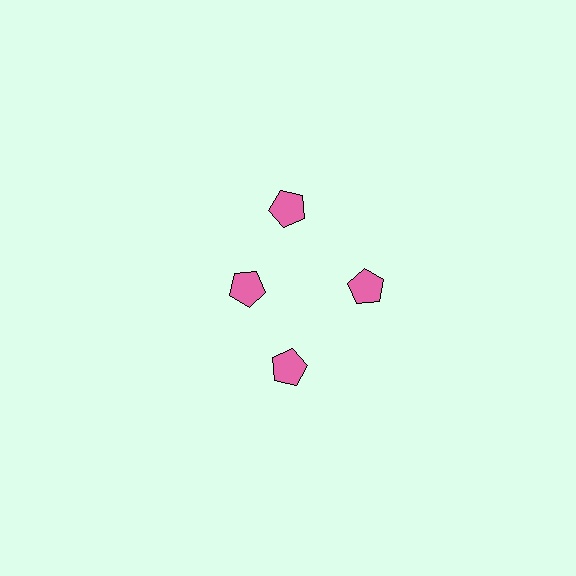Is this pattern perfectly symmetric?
No. The 4 pink pentagons are arranged in a ring, but one element near the 9 o'clock position is pulled inward toward the center, breaking the 4-fold rotational symmetry.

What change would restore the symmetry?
The symmetry would be restored by moving it outward, back onto the ring so that all 4 pentagons sit at equal angles and equal distance from the center.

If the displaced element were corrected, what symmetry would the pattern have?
It would have 4-fold rotational symmetry — the pattern would map onto itself every 90 degrees.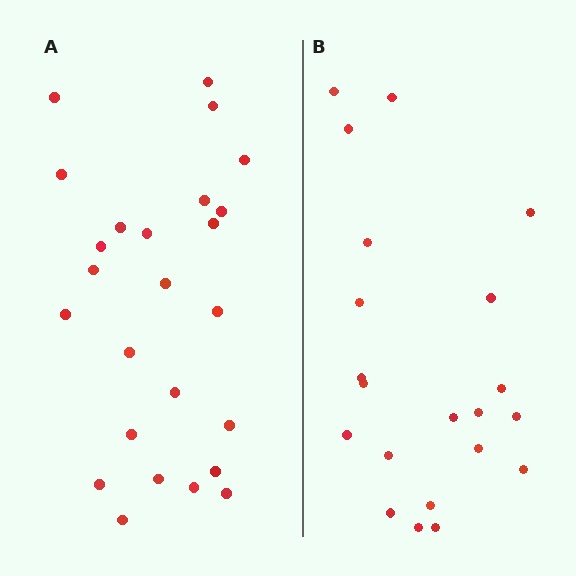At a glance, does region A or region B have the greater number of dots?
Region A (the left region) has more dots.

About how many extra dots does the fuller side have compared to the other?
Region A has about 4 more dots than region B.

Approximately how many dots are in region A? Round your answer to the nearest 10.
About 20 dots. (The exact count is 25, which rounds to 20.)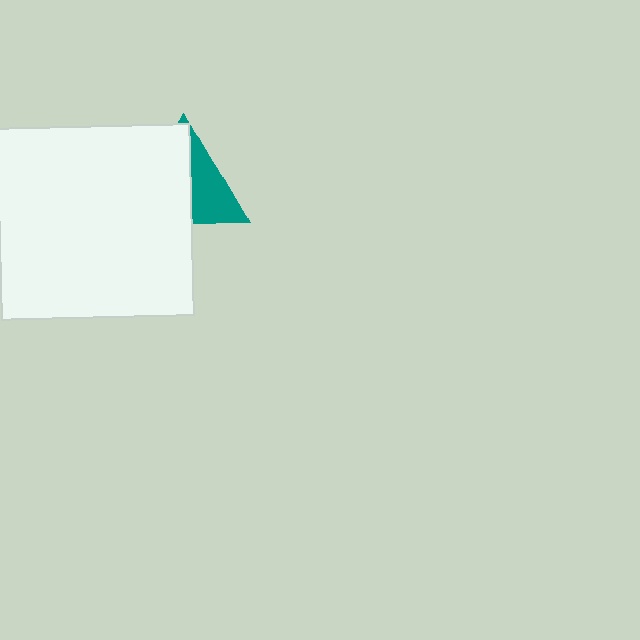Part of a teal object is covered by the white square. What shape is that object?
It is a triangle.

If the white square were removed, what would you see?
You would see the complete teal triangle.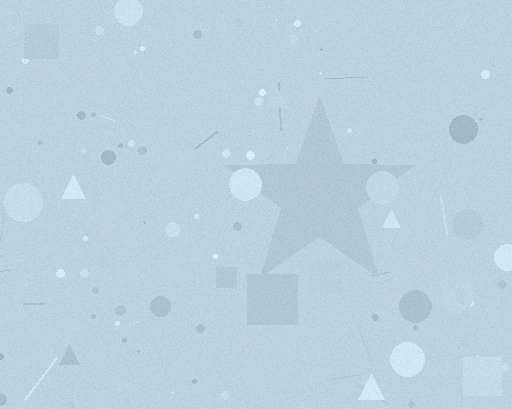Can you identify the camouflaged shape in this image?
The camouflaged shape is a star.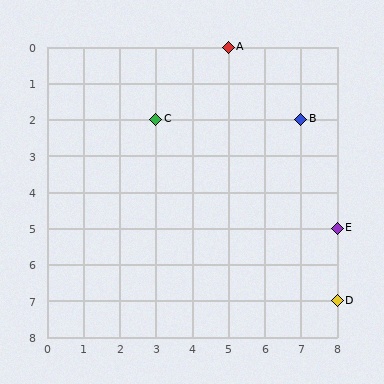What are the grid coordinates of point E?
Point E is at grid coordinates (8, 5).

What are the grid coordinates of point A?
Point A is at grid coordinates (5, 0).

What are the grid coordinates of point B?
Point B is at grid coordinates (7, 2).